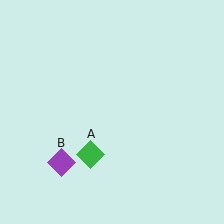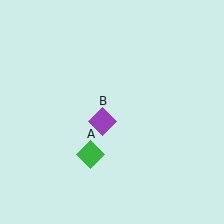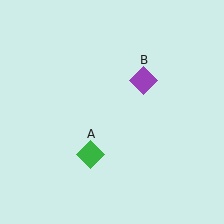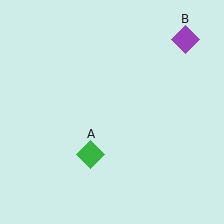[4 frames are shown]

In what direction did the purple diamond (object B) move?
The purple diamond (object B) moved up and to the right.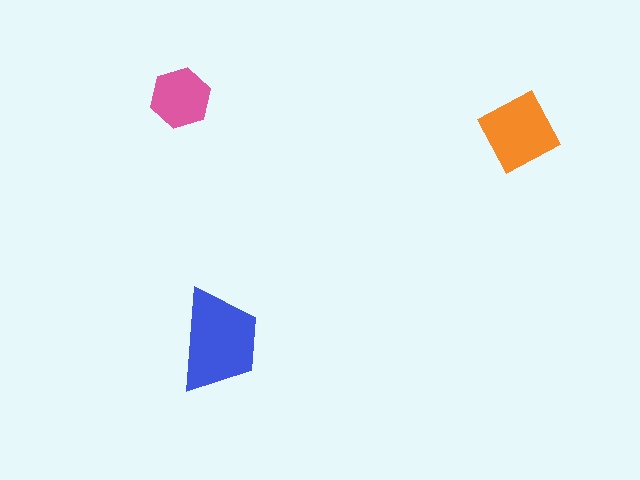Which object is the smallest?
The pink hexagon.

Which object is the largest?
The blue trapezoid.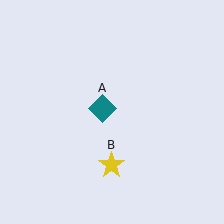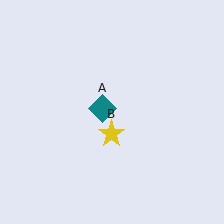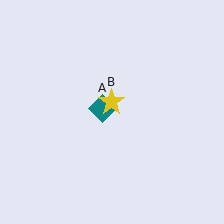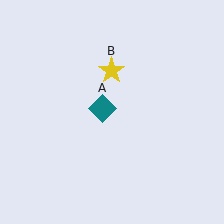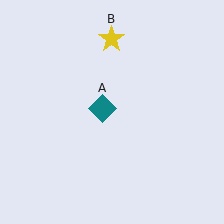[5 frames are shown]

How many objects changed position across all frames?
1 object changed position: yellow star (object B).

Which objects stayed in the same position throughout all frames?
Teal diamond (object A) remained stationary.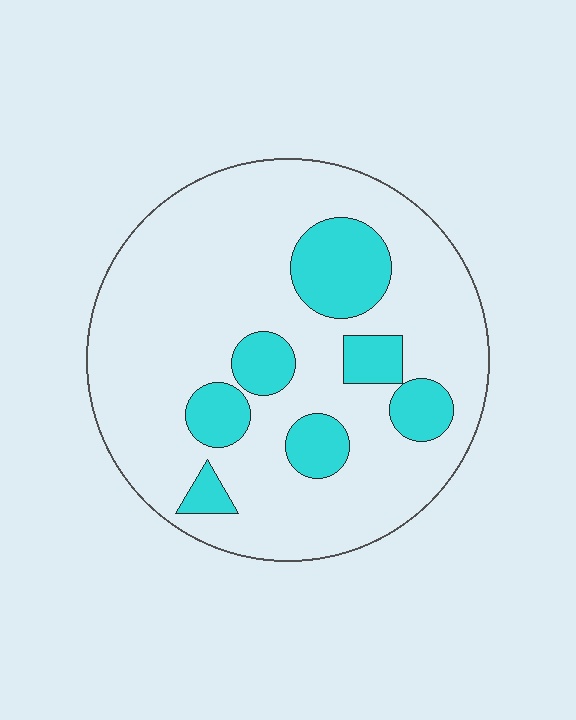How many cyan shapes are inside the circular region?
7.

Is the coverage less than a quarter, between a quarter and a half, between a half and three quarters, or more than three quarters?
Less than a quarter.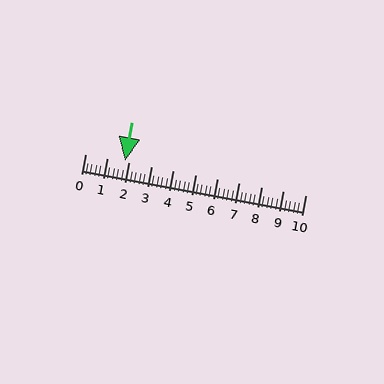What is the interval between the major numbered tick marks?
The major tick marks are spaced 1 units apart.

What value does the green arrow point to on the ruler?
The green arrow points to approximately 1.8.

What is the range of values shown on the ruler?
The ruler shows values from 0 to 10.